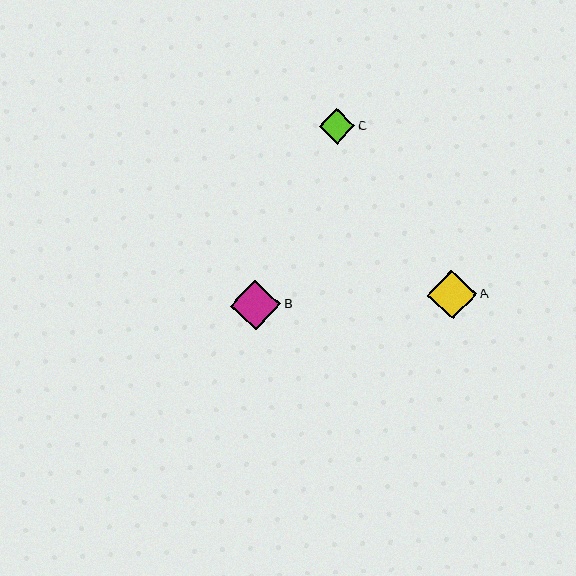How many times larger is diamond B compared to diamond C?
Diamond B is approximately 1.4 times the size of diamond C.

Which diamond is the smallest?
Diamond C is the smallest with a size of approximately 36 pixels.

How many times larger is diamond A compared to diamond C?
Diamond A is approximately 1.4 times the size of diamond C.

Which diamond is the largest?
Diamond B is the largest with a size of approximately 50 pixels.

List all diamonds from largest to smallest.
From largest to smallest: B, A, C.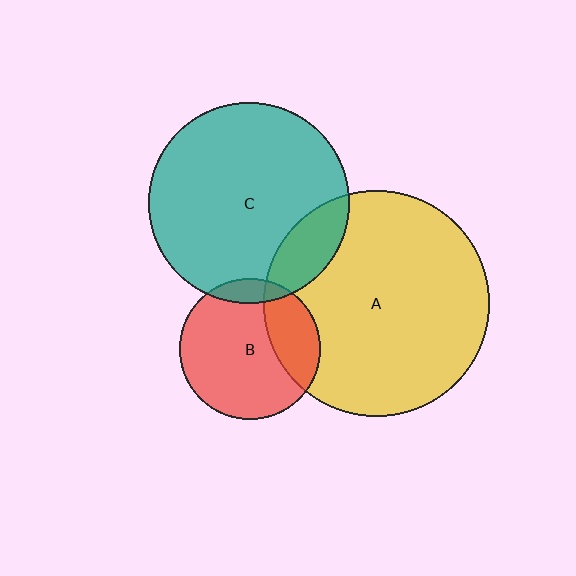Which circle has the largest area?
Circle A (yellow).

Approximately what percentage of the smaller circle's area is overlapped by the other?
Approximately 10%.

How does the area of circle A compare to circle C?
Approximately 1.3 times.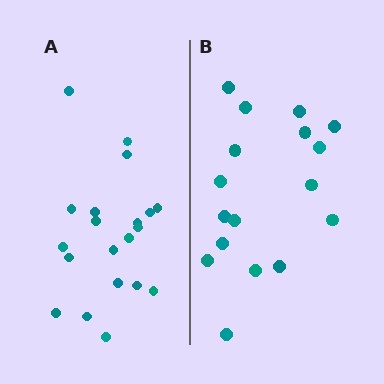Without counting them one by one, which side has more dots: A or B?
Region A (the left region) has more dots.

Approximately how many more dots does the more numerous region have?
Region A has just a few more — roughly 2 or 3 more dots than region B.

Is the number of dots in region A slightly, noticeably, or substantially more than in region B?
Region A has only slightly more — the two regions are fairly close. The ratio is roughly 1.2 to 1.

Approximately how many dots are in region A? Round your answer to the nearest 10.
About 20 dots.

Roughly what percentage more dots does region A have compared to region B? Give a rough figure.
About 20% more.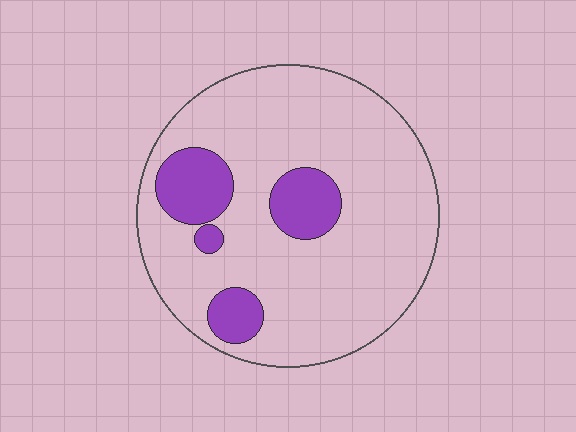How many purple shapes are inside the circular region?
4.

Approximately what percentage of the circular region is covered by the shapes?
Approximately 15%.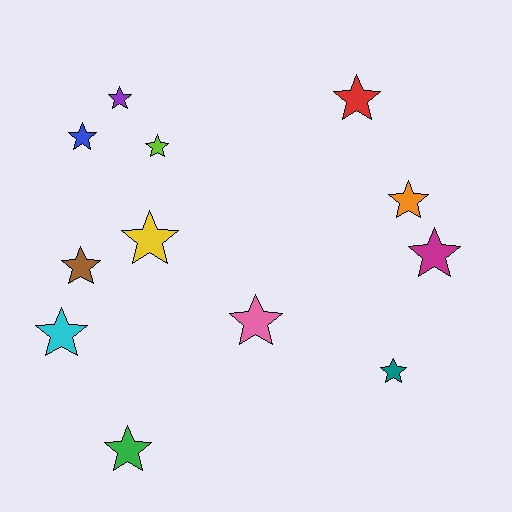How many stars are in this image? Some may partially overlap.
There are 12 stars.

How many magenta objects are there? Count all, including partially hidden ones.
There is 1 magenta object.